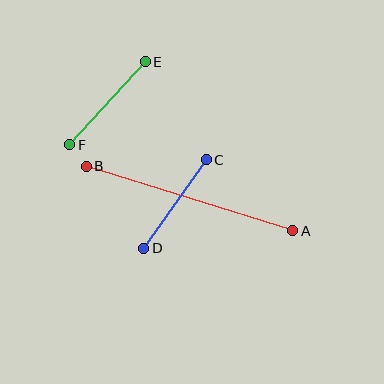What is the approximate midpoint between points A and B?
The midpoint is at approximately (190, 198) pixels.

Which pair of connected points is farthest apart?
Points A and B are farthest apart.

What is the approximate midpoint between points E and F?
The midpoint is at approximately (108, 103) pixels.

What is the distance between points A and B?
The distance is approximately 216 pixels.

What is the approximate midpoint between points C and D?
The midpoint is at approximately (175, 204) pixels.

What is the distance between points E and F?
The distance is approximately 112 pixels.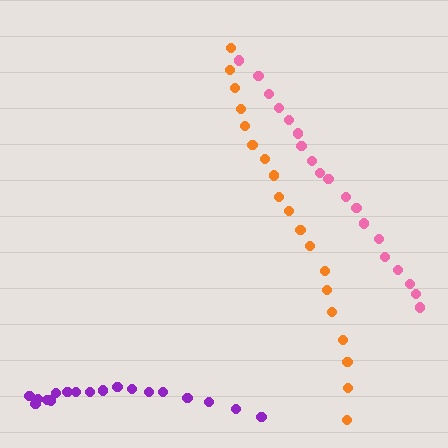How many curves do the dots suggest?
There are 3 distinct paths.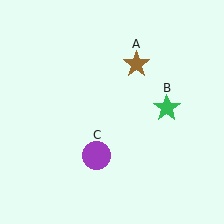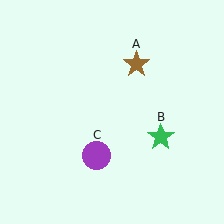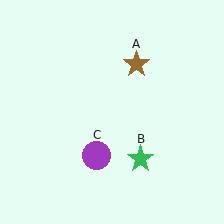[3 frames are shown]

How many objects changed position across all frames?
1 object changed position: green star (object B).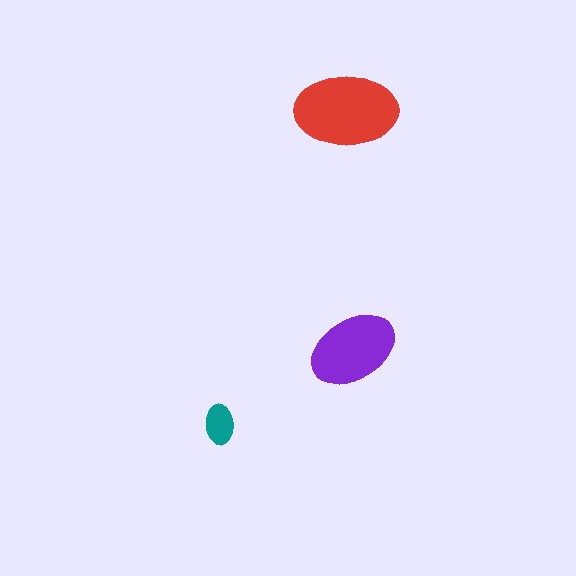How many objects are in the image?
There are 3 objects in the image.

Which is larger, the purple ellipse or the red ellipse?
The red one.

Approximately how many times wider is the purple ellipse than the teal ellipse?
About 2 times wider.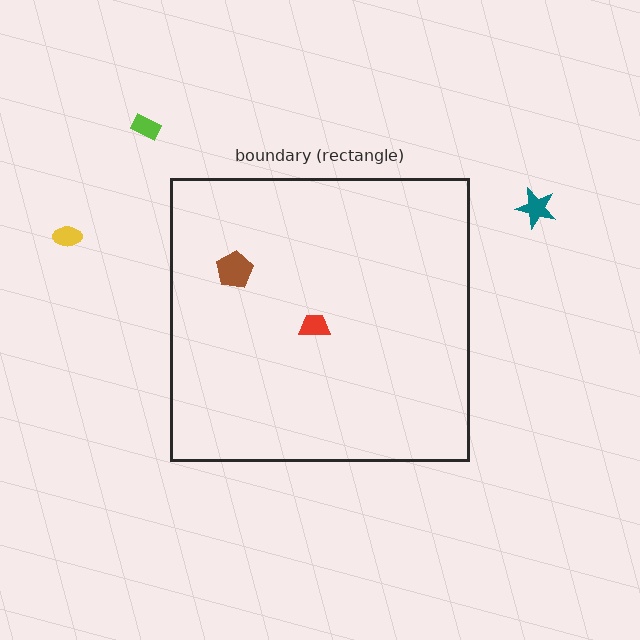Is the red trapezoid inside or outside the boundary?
Inside.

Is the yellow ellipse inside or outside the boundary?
Outside.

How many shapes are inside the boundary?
2 inside, 3 outside.